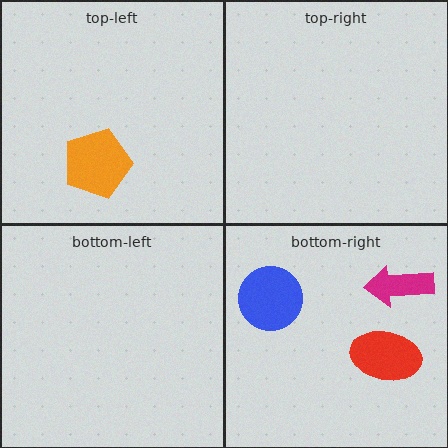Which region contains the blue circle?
The bottom-right region.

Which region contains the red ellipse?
The bottom-right region.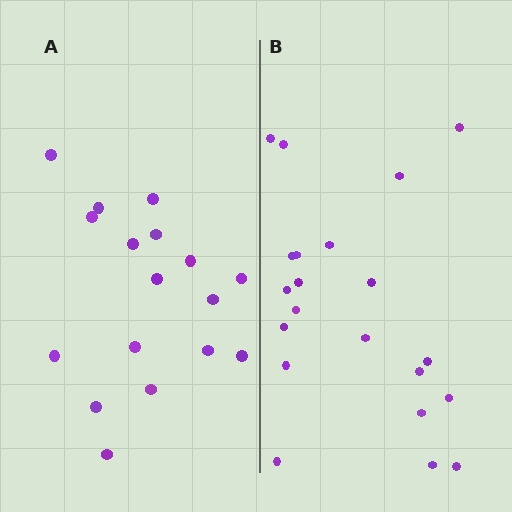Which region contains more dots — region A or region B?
Region B (the right region) has more dots.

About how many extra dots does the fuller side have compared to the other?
Region B has about 4 more dots than region A.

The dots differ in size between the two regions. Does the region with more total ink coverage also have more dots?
No. Region A has more total ink coverage because its dots are larger, but region B actually contains more individual dots. Total area can be misleading — the number of items is what matters here.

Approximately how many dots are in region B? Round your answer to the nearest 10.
About 20 dots. (The exact count is 21, which rounds to 20.)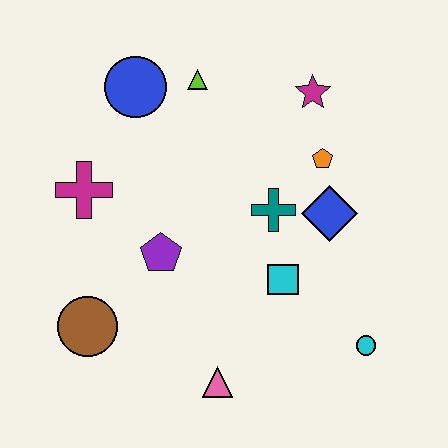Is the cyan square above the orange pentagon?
No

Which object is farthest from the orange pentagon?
The brown circle is farthest from the orange pentagon.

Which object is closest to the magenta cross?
The purple pentagon is closest to the magenta cross.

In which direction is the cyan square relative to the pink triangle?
The cyan square is above the pink triangle.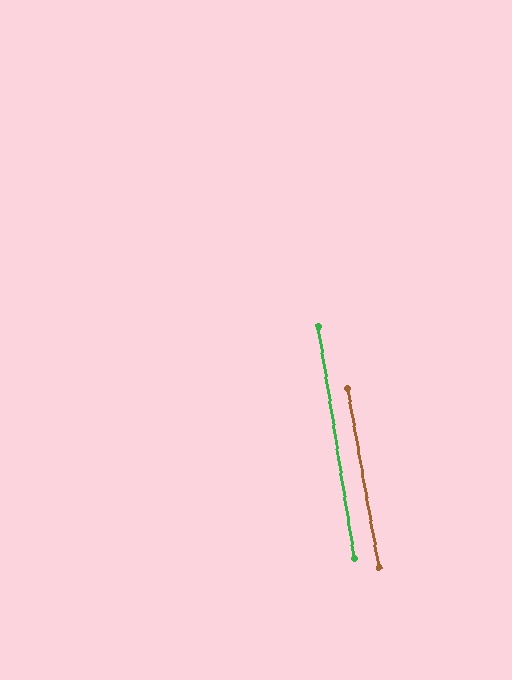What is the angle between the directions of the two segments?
Approximately 1 degree.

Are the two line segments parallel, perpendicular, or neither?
Parallel — their directions differ by only 1.2°.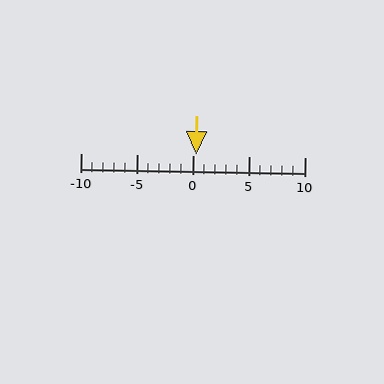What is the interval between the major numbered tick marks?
The major tick marks are spaced 5 units apart.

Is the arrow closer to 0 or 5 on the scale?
The arrow is closer to 0.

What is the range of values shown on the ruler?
The ruler shows values from -10 to 10.